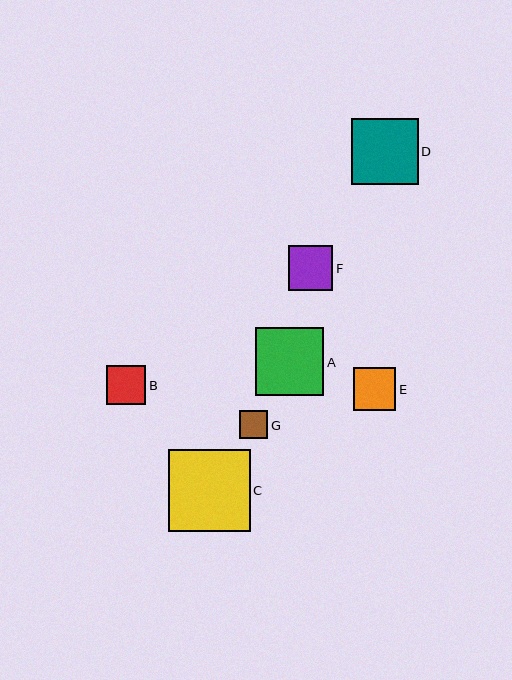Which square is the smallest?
Square G is the smallest with a size of approximately 29 pixels.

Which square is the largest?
Square C is the largest with a size of approximately 82 pixels.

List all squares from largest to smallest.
From largest to smallest: C, A, D, F, E, B, G.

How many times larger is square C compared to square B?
Square C is approximately 2.1 times the size of square B.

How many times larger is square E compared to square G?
Square E is approximately 1.5 times the size of square G.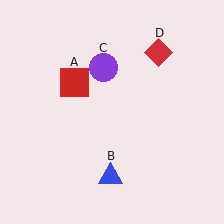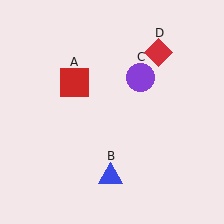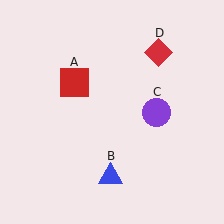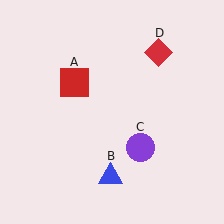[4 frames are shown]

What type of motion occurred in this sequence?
The purple circle (object C) rotated clockwise around the center of the scene.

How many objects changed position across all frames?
1 object changed position: purple circle (object C).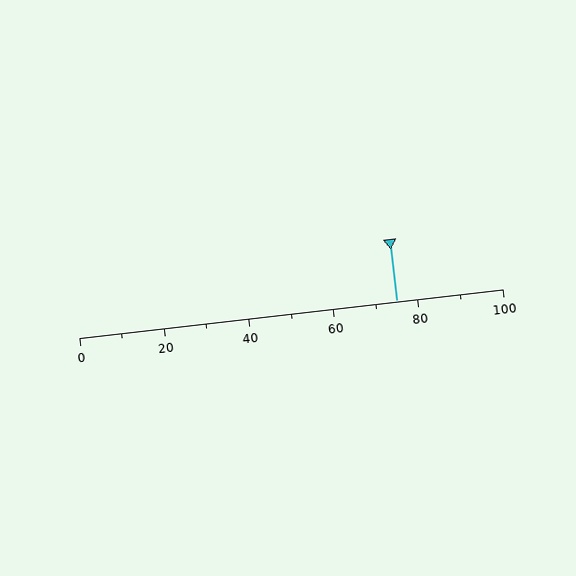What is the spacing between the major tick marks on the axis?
The major ticks are spaced 20 apart.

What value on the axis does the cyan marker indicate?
The marker indicates approximately 75.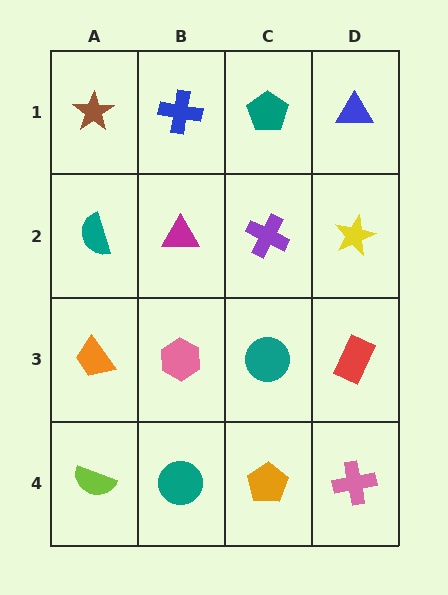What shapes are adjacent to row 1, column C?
A purple cross (row 2, column C), a blue cross (row 1, column B), a blue triangle (row 1, column D).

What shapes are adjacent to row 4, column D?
A red rectangle (row 3, column D), an orange pentagon (row 4, column C).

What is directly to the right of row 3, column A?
A pink hexagon.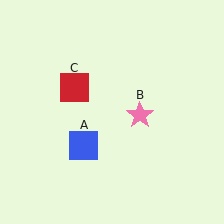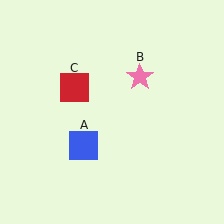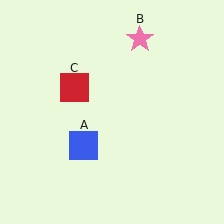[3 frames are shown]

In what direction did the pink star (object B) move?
The pink star (object B) moved up.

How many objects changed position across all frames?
1 object changed position: pink star (object B).